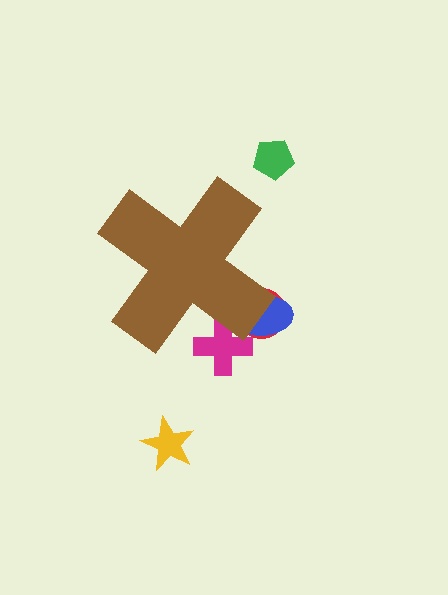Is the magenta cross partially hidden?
Yes, the magenta cross is partially hidden behind the brown cross.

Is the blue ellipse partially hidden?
Yes, the blue ellipse is partially hidden behind the brown cross.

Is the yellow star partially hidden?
No, the yellow star is fully visible.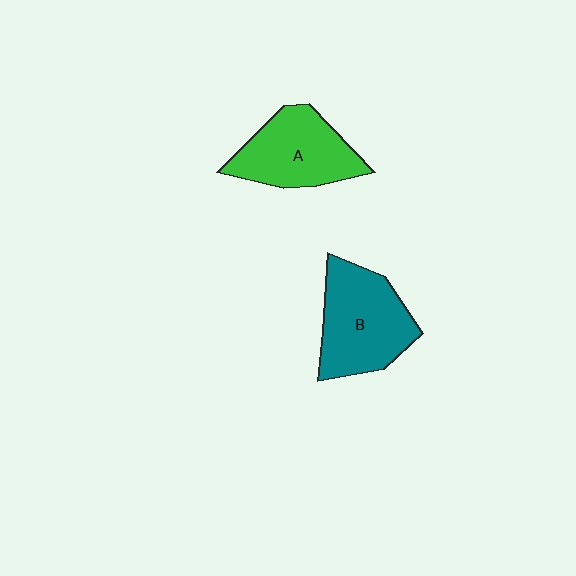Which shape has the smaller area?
Shape A (green).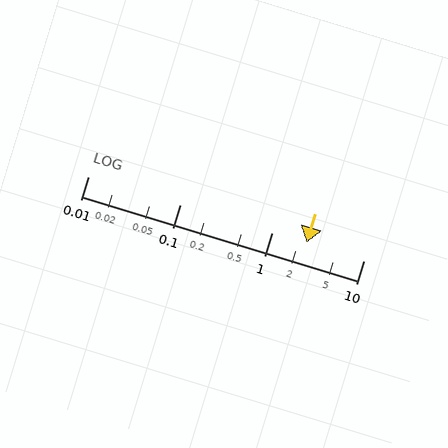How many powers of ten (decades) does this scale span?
The scale spans 3 decades, from 0.01 to 10.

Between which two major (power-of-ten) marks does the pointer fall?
The pointer is between 1 and 10.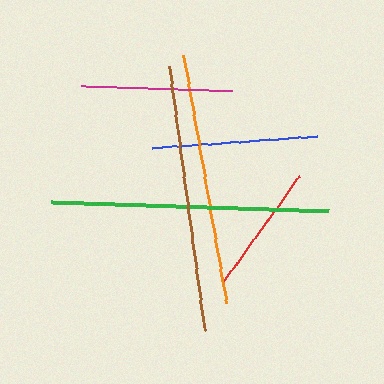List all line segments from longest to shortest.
From longest to shortest: green, brown, orange, blue, magenta, red.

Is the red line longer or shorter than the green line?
The green line is longer than the red line.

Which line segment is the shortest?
The red line is the shortest at approximately 132 pixels.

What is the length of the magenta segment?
The magenta segment is approximately 151 pixels long.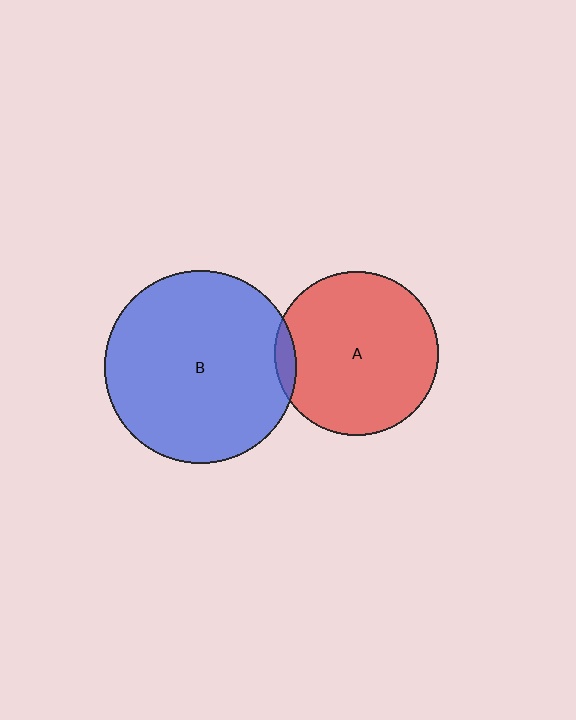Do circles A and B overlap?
Yes.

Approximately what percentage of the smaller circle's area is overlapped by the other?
Approximately 5%.